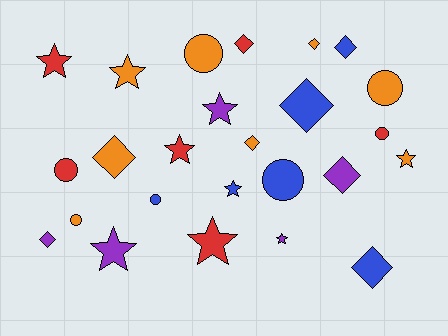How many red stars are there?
There are 3 red stars.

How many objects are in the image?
There are 25 objects.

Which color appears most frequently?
Orange, with 8 objects.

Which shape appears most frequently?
Diamond, with 9 objects.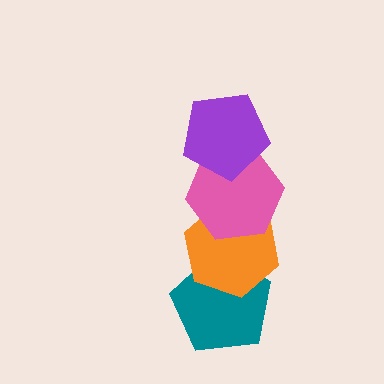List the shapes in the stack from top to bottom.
From top to bottom: the purple pentagon, the pink hexagon, the orange hexagon, the teal pentagon.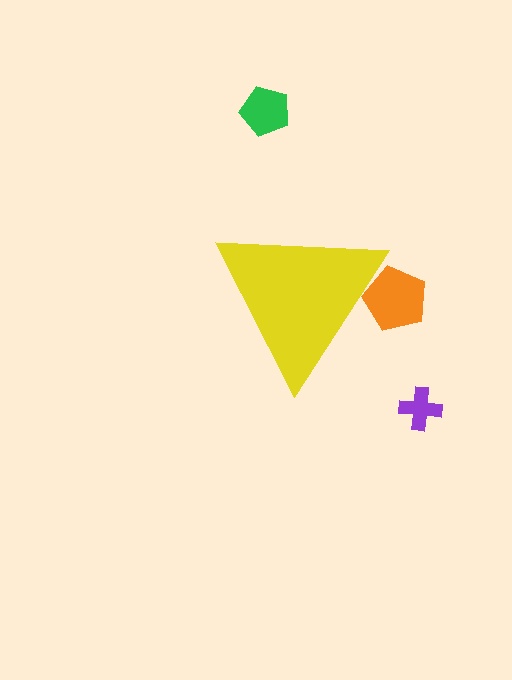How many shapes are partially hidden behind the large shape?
1 shape is partially hidden.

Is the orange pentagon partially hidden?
Yes, the orange pentagon is partially hidden behind the yellow triangle.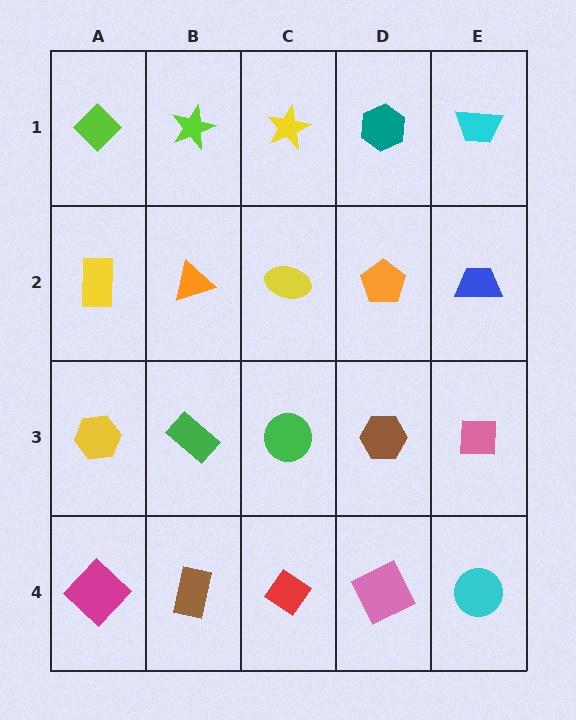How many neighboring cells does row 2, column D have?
4.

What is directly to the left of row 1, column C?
A lime star.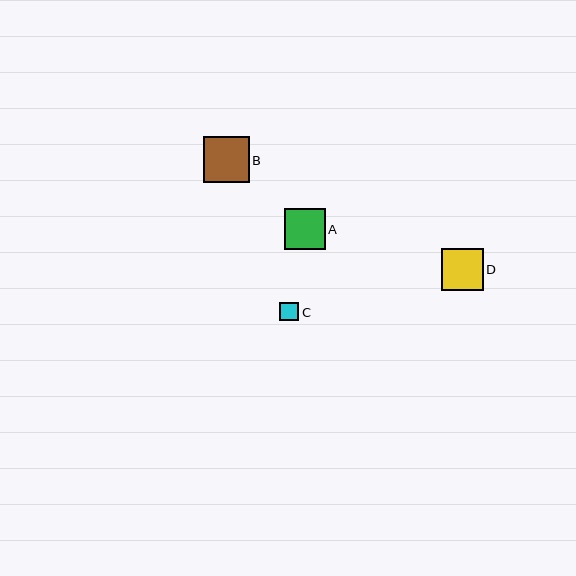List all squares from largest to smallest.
From largest to smallest: B, D, A, C.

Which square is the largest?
Square B is the largest with a size of approximately 45 pixels.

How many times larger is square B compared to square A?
Square B is approximately 1.1 times the size of square A.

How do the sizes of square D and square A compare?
Square D and square A are approximately the same size.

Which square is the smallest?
Square C is the smallest with a size of approximately 19 pixels.